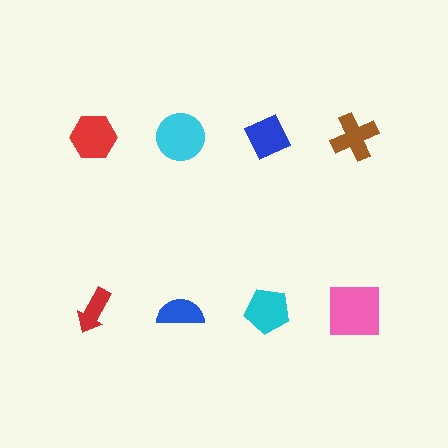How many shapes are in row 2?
4 shapes.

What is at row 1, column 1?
A red hexagon.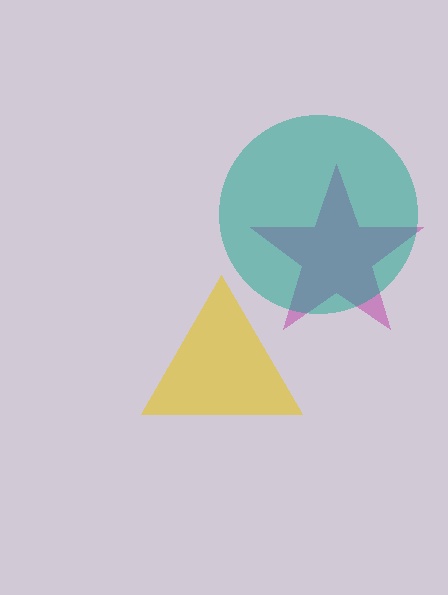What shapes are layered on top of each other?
The layered shapes are: a magenta star, a yellow triangle, a teal circle.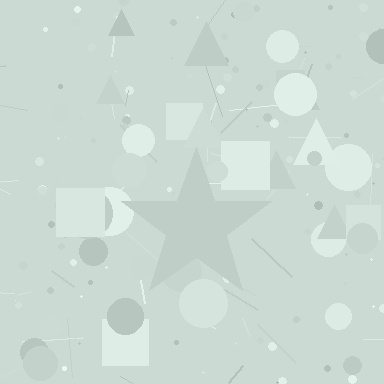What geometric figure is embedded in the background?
A star is embedded in the background.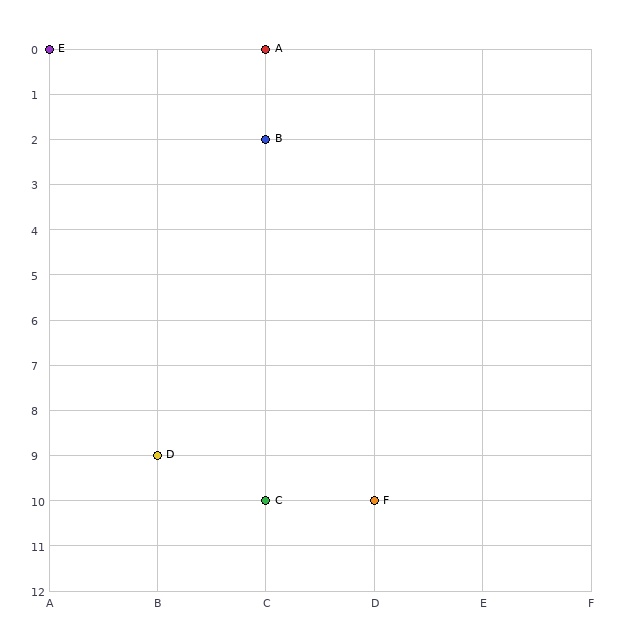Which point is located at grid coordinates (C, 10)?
Point C is at (C, 10).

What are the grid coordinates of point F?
Point F is at grid coordinates (D, 10).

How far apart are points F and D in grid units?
Points F and D are 2 columns and 1 row apart (about 2.2 grid units diagonally).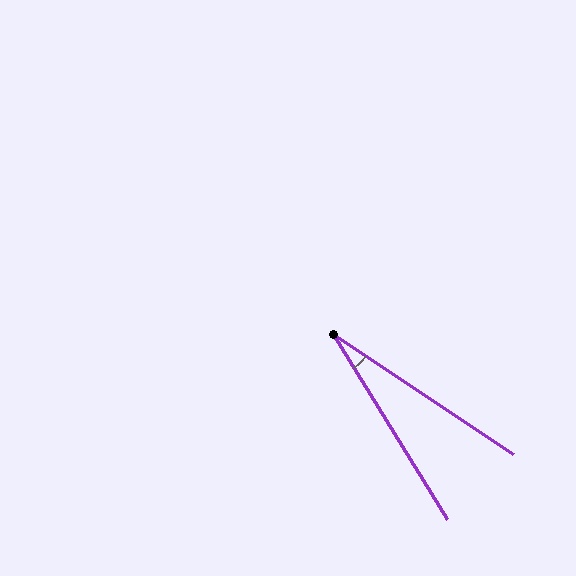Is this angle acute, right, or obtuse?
It is acute.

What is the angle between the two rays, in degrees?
Approximately 25 degrees.